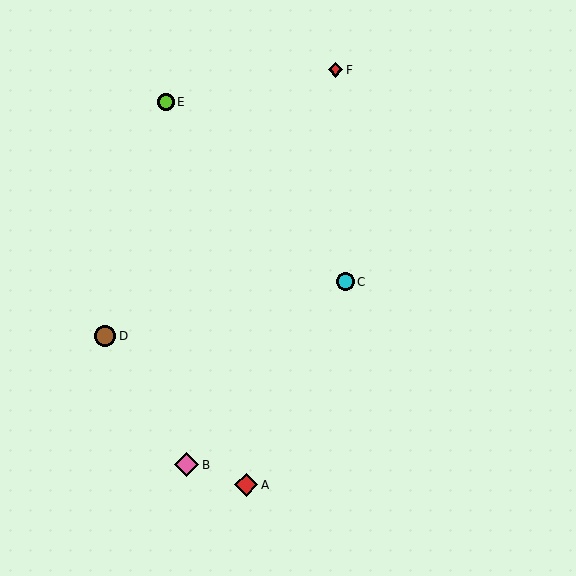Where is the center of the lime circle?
The center of the lime circle is at (166, 102).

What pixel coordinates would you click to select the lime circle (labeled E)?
Click at (166, 102) to select the lime circle E.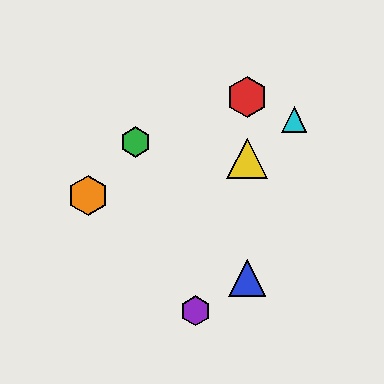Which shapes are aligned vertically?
The red hexagon, the blue triangle, the yellow triangle are aligned vertically.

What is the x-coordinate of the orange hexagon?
The orange hexagon is at x≈88.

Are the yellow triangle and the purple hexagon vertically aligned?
No, the yellow triangle is at x≈247 and the purple hexagon is at x≈196.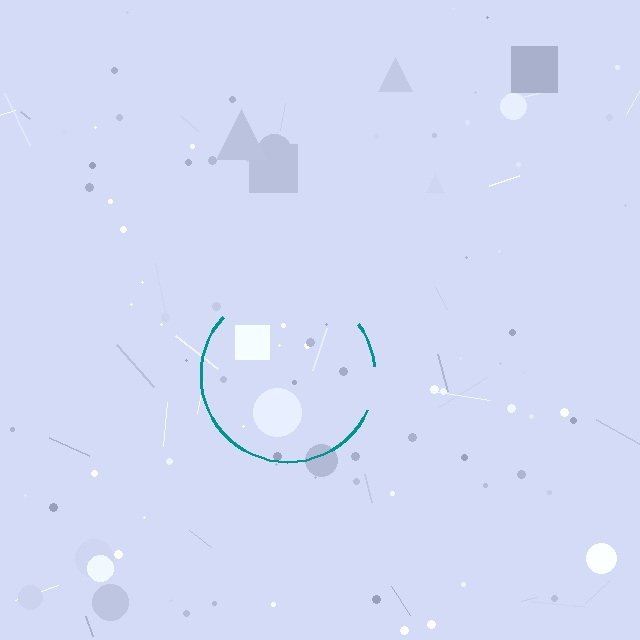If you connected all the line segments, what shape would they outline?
They would outline a circle.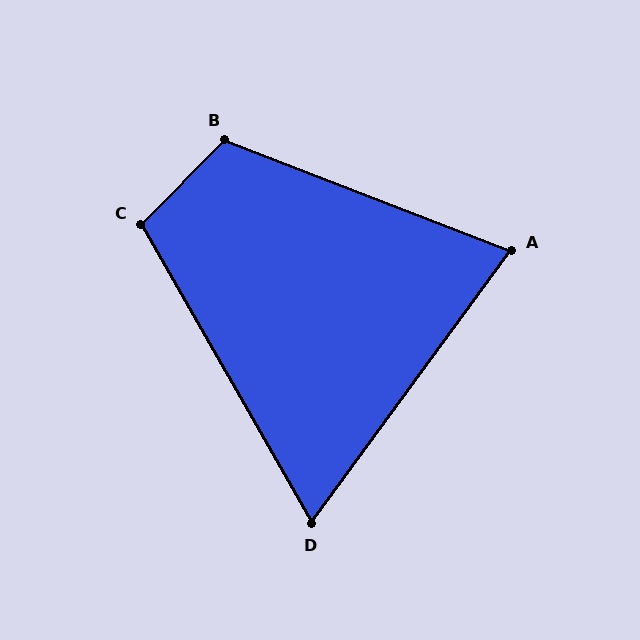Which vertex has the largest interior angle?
B, at approximately 114 degrees.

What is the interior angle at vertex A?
Approximately 75 degrees (acute).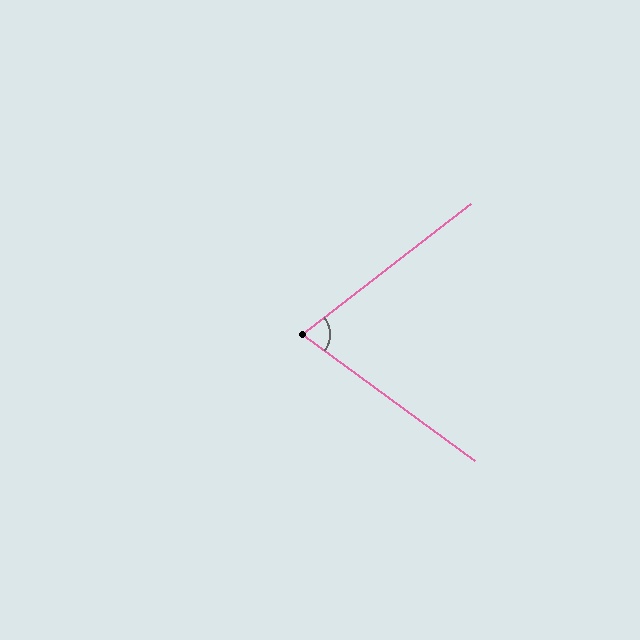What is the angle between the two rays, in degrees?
Approximately 74 degrees.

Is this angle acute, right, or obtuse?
It is acute.